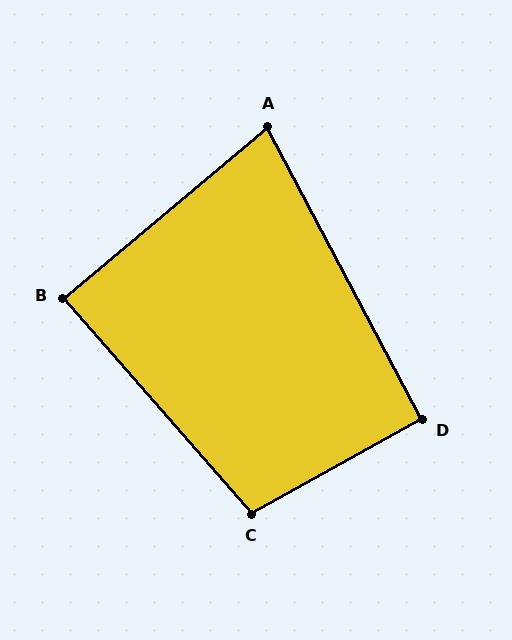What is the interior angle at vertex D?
Approximately 91 degrees (approximately right).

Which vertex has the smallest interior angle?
A, at approximately 78 degrees.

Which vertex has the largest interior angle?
C, at approximately 102 degrees.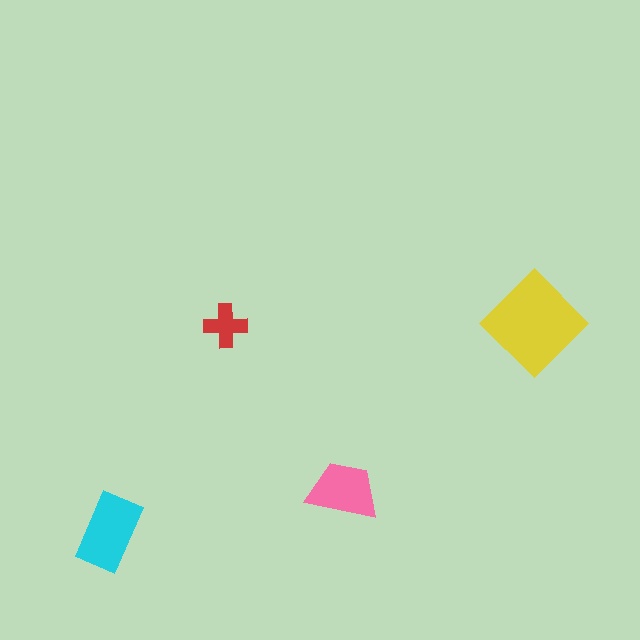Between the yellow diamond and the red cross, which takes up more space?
The yellow diamond.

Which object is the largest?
The yellow diamond.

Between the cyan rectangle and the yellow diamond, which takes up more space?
The yellow diamond.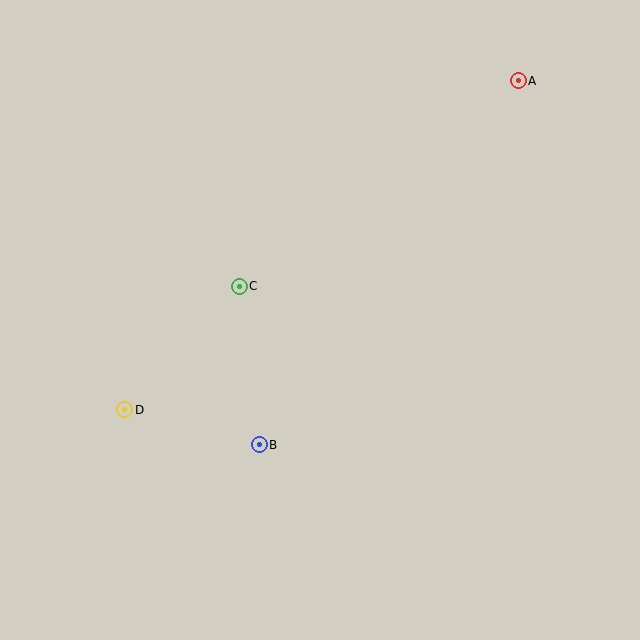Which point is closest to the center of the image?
Point C at (239, 286) is closest to the center.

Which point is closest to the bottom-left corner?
Point D is closest to the bottom-left corner.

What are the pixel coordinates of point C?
Point C is at (239, 286).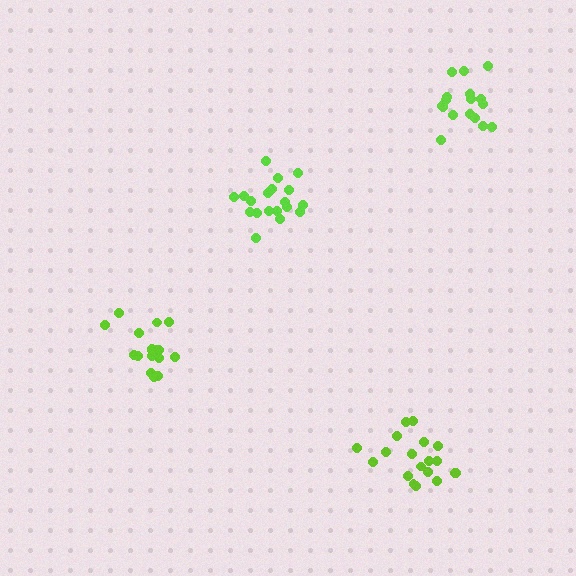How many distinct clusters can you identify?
There are 4 distinct clusters.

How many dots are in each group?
Group 1: 18 dots, Group 2: 17 dots, Group 3: 19 dots, Group 4: 19 dots (73 total).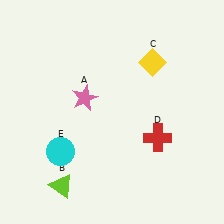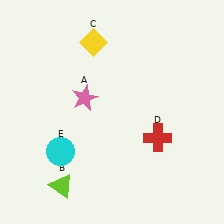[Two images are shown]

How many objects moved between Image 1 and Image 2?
1 object moved between the two images.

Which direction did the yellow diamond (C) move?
The yellow diamond (C) moved left.